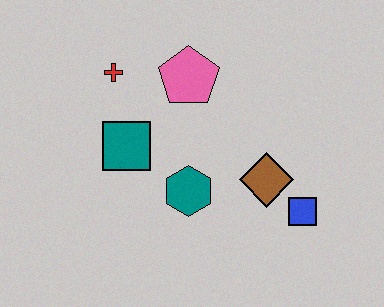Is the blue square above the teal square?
No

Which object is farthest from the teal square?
The blue square is farthest from the teal square.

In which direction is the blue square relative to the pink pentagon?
The blue square is below the pink pentagon.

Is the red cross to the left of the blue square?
Yes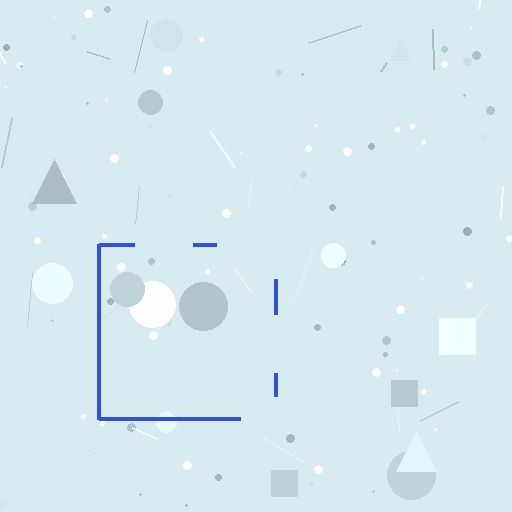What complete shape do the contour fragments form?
The contour fragments form a square.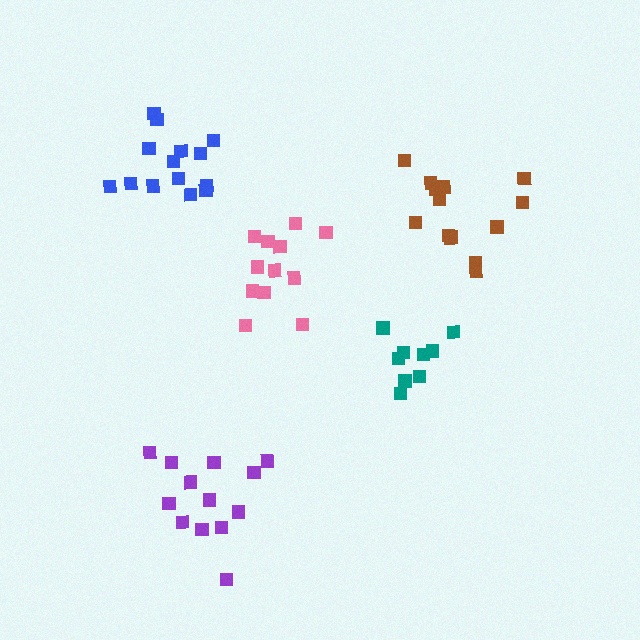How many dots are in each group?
Group 1: 13 dots, Group 2: 12 dots, Group 3: 9 dots, Group 4: 13 dots, Group 5: 14 dots (61 total).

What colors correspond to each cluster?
The clusters are colored: brown, pink, teal, purple, blue.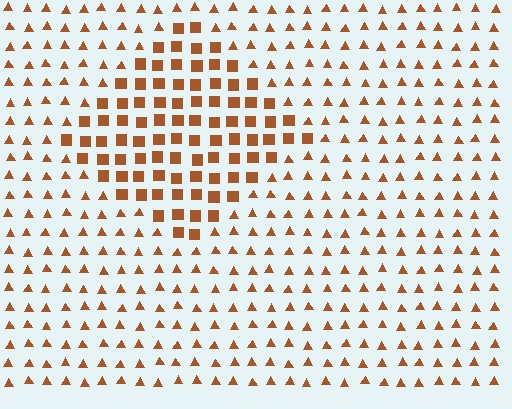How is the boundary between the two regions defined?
The boundary is defined by a change in element shape: squares inside vs. triangles outside. All elements share the same color and spacing.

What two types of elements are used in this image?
The image uses squares inside the diamond region and triangles outside it.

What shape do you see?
I see a diamond.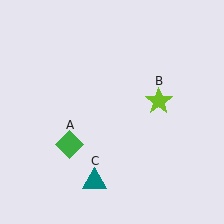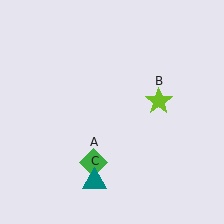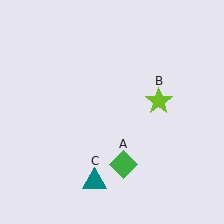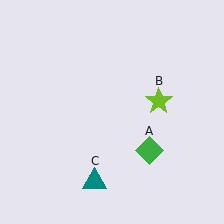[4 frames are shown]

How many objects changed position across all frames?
1 object changed position: green diamond (object A).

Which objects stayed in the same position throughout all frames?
Lime star (object B) and teal triangle (object C) remained stationary.